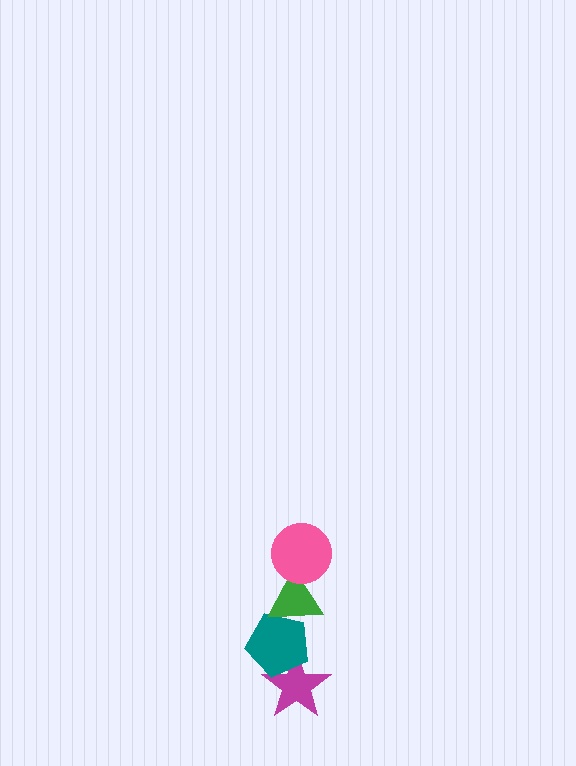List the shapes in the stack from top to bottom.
From top to bottom: the pink circle, the green triangle, the teal pentagon, the magenta star.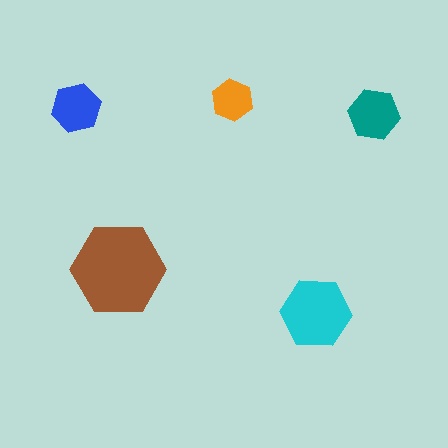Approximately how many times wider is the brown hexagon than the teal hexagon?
About 2 times wider.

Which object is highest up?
The orange hexagon is topmost.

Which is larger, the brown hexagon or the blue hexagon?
The brown one.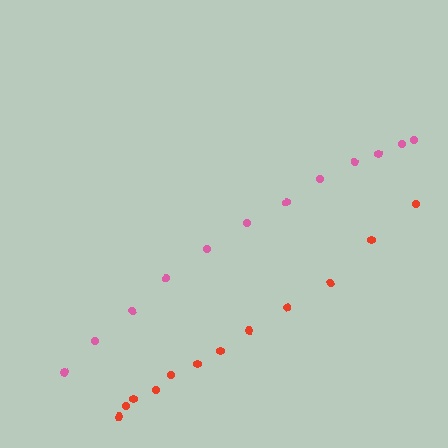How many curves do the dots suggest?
There are 2 distinct paths.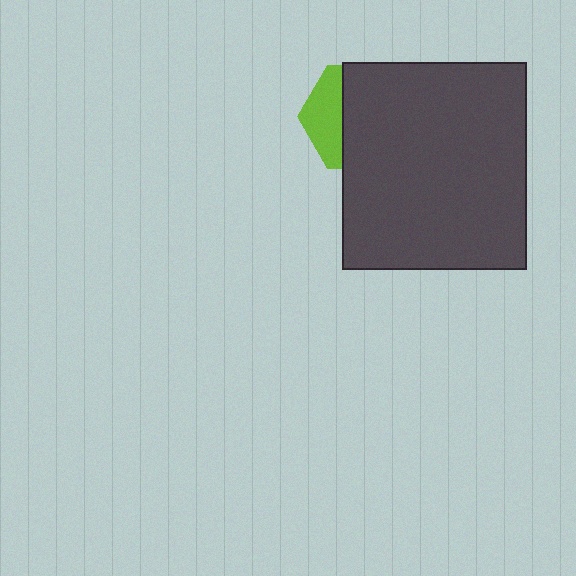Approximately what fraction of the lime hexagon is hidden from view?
Roughly 68% of the lime hexagon is hidden behind the dark gray rectangle.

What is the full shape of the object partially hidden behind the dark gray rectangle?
The partially hidden object is a lime hexagon.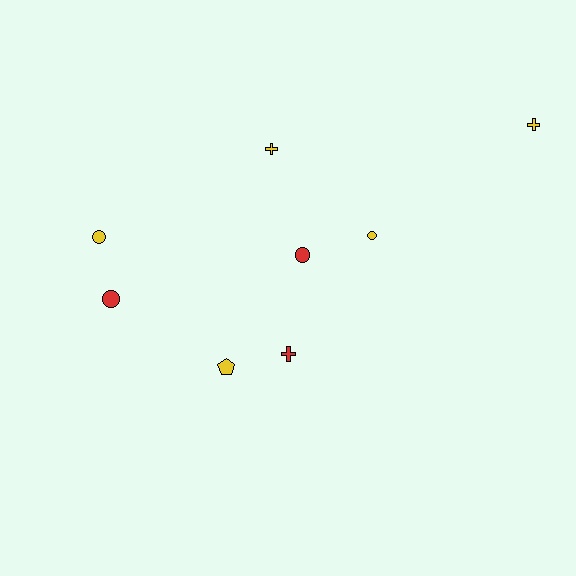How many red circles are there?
There are 2 red circles.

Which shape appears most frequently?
Circle, with 4 objects.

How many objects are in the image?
There are 8 objects.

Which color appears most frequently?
Yellow, with 5 objects.